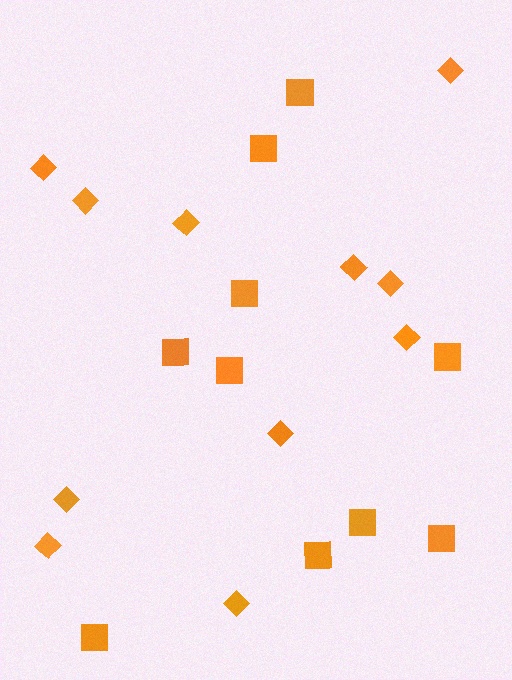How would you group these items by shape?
There are 2 groups: one group of squares (10) and one group of diamonds (11).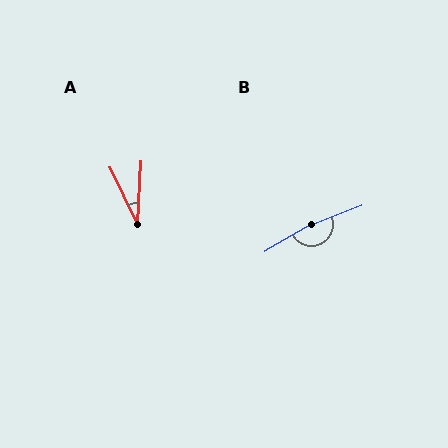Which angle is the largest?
B, at approximately 170 degrees.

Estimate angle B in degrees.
Approximately 170 degrees.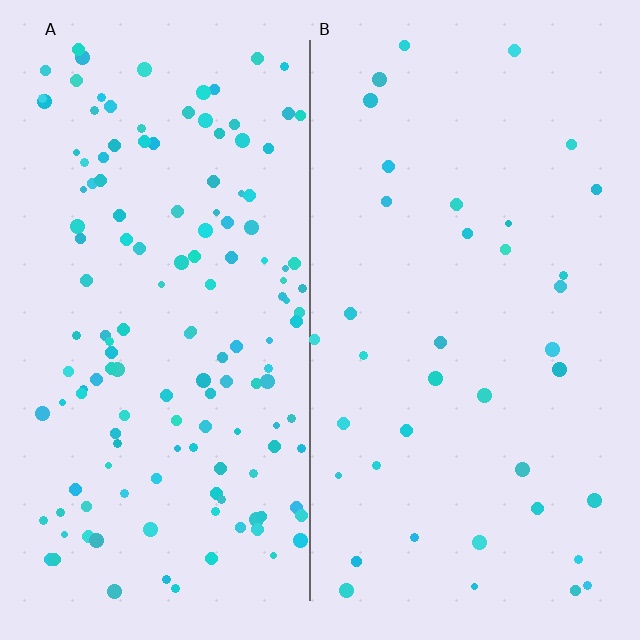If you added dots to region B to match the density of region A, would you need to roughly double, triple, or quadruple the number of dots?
Approximately quadruple.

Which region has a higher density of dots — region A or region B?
A (the left).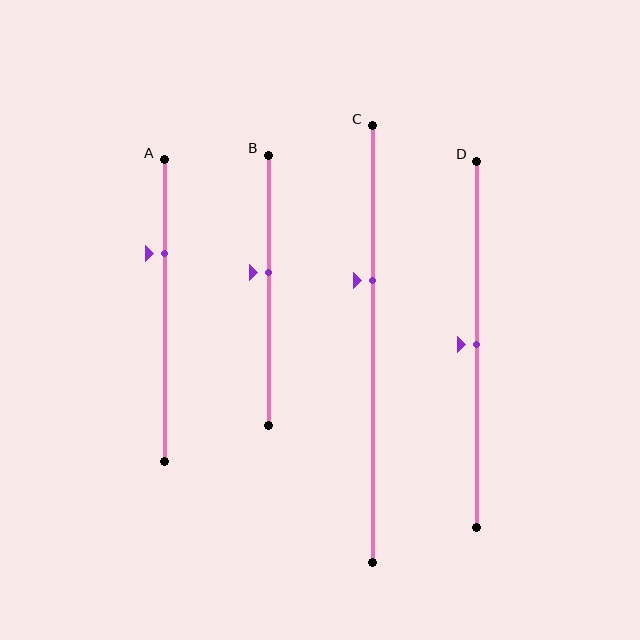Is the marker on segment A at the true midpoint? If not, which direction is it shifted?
No, the marker on segment A is shifted upward by about 19% of the segment length.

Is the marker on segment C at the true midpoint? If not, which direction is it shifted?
No, the marker on segment C is shifted upward by about 15% of the segment length.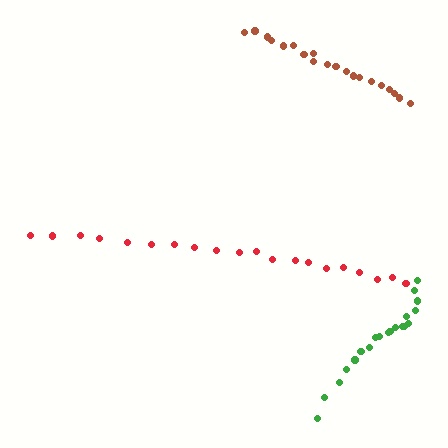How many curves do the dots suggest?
There are 3 distinct paths.